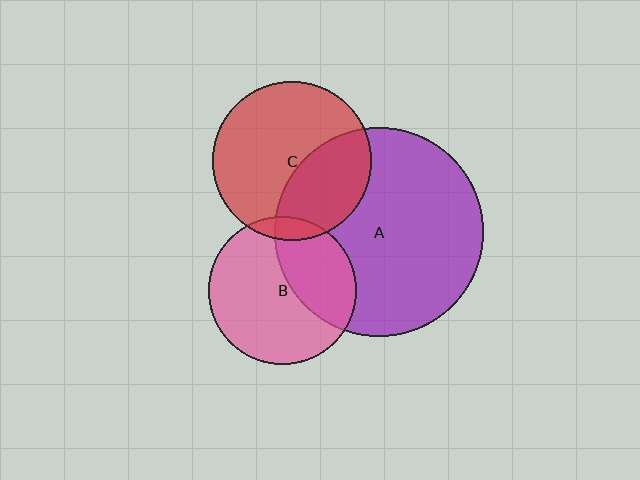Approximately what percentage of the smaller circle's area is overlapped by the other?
Approximately 35%.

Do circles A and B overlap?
Yes.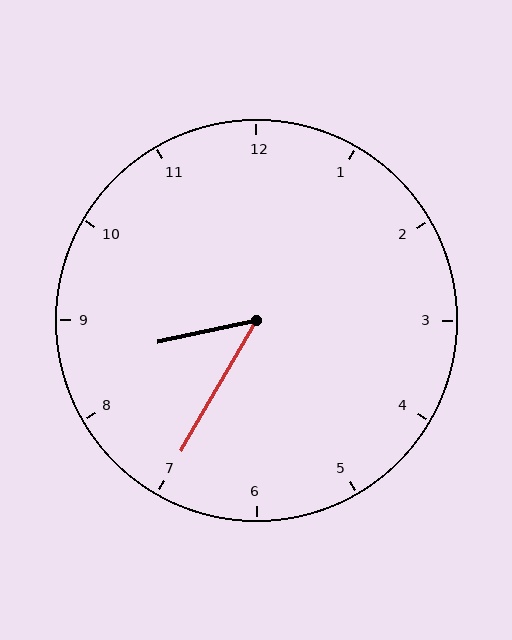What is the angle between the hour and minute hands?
Approximately 48 degrees.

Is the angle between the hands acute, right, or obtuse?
It is acute.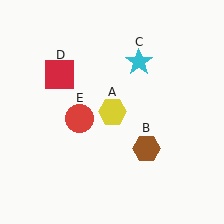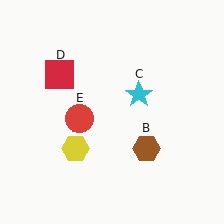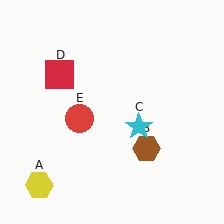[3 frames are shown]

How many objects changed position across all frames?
2 objects changed position: yellow hexagon (object A), cyan star (object C).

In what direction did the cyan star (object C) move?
The cyan star (object C) moved down.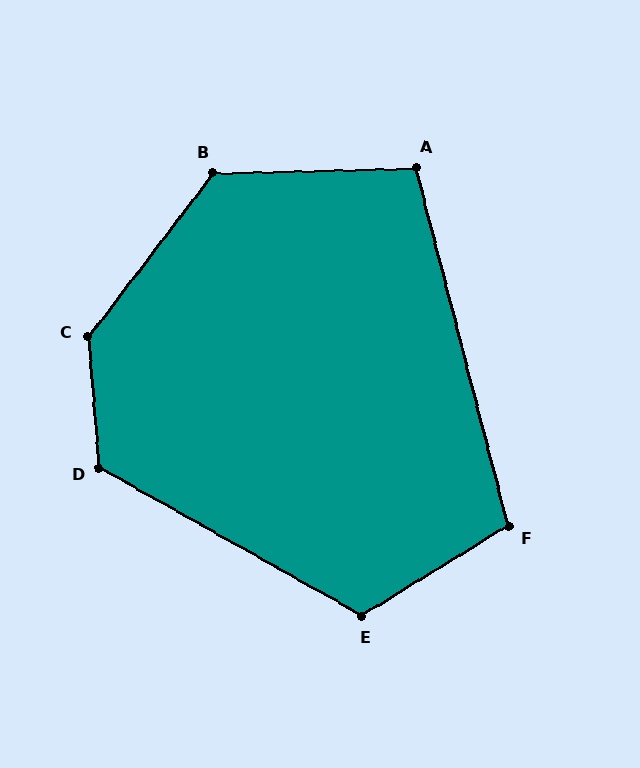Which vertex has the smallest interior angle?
A, at approximately 103 degrees.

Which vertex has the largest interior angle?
C, at approximately 138 degrees.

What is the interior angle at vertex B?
Approximately 129 degrees (obtuse).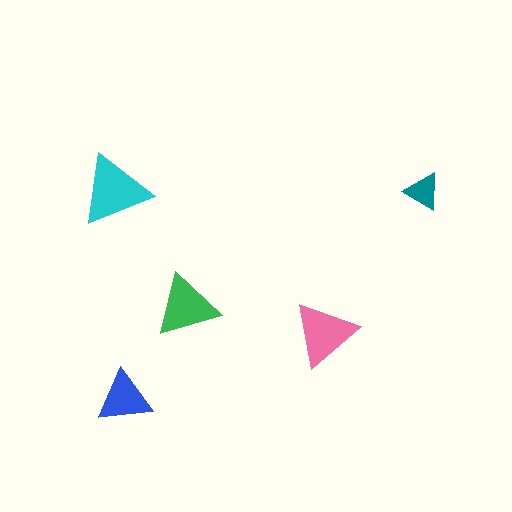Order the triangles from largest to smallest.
the cyan one, the pink one, the green one, the blue one, the teal one.